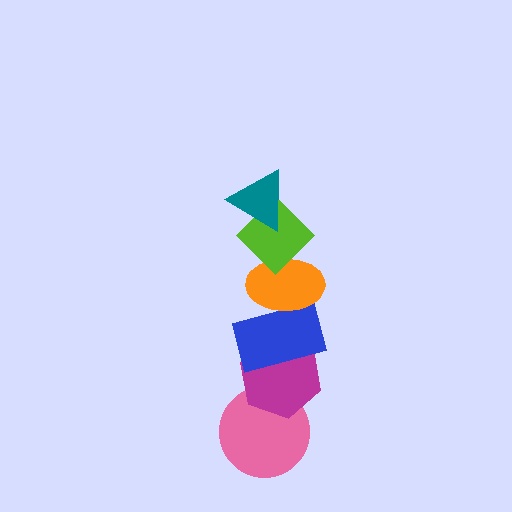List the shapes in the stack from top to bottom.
From top to bottom: the teal triangle, the lime diamond, the orange ellipse, the blue rectangle, the magenta hexagon, the pink circle.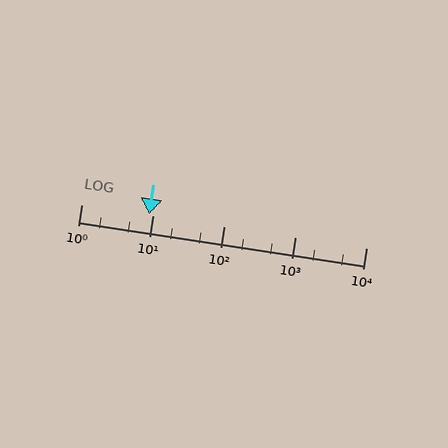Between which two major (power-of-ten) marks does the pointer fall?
The pointer is between 1 and 10.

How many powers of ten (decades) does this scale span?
The scale spans 4 decades, from 1 to 10000.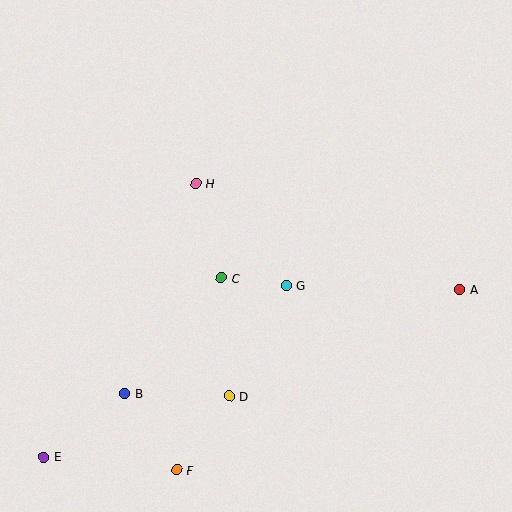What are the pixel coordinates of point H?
Point H is at (196, 184).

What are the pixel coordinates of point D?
Point D is at (229, 396).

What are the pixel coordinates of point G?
Point G is at (286, 285).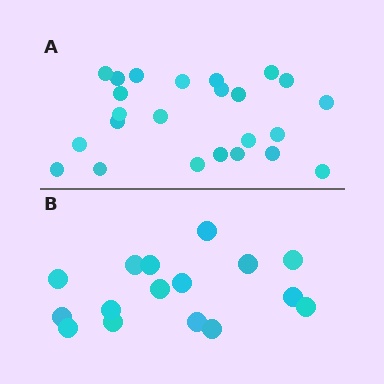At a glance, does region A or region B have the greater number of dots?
Region A (the top region) has more dots.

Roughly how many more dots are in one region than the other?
Region A has roughly 8 or so more dots than region B.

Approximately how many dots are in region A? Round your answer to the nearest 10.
About 20 dots. (The exact count is 24, which rounds to 20.)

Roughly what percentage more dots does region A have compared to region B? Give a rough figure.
About 50% more.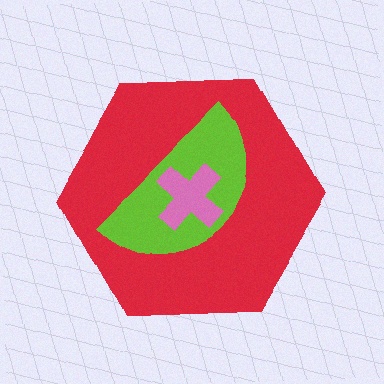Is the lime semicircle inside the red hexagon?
Yes.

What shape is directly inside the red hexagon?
The lime semicircle.